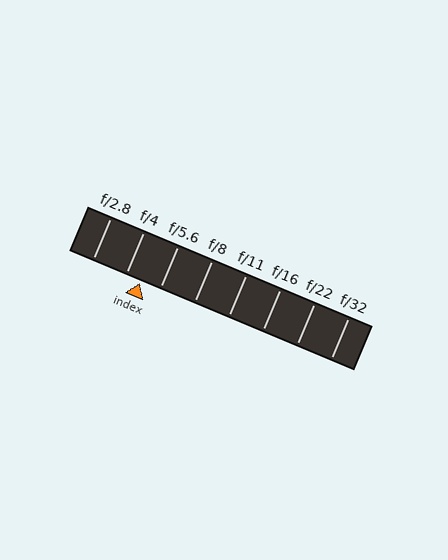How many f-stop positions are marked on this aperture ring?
There are 8 f-stop positions marked.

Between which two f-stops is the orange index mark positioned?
The index mark is between f/4 and f/5.6.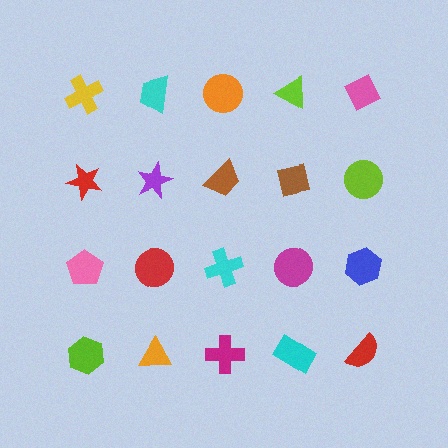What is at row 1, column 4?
A lime triangle.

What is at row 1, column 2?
A cyan trapezoid.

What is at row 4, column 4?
A cyan rectangle.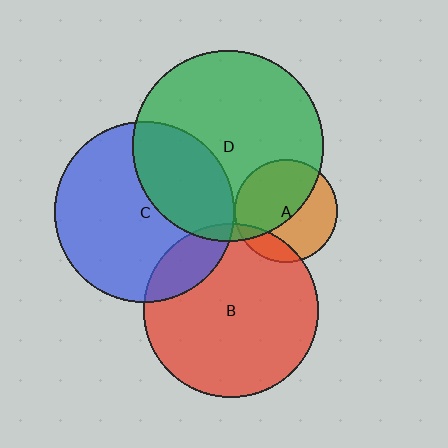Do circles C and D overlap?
Yes.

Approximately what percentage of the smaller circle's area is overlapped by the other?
Approximately 35%.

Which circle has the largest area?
Circle D (green).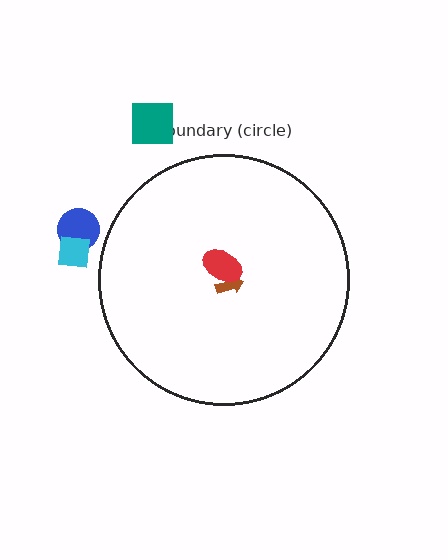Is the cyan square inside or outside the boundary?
Outside.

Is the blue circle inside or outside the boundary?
Outside.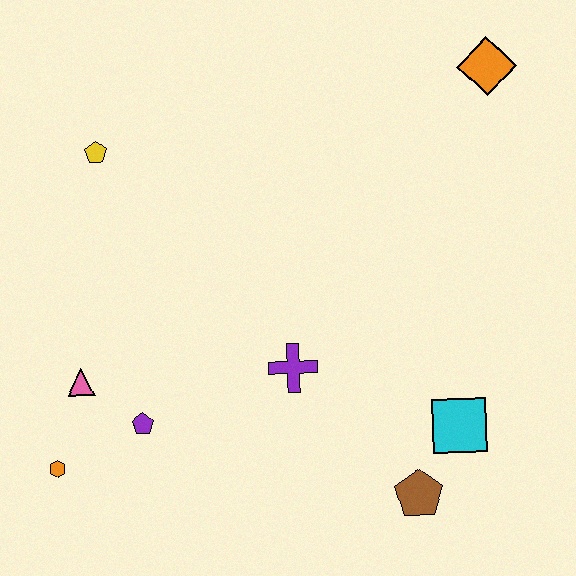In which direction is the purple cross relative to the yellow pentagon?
The purple cross is below the yellow pentagon.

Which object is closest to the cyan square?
The brown pentagon is closest to the cyan square.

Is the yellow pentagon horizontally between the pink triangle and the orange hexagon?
No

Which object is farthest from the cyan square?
The yellow pentagon is farthest from the cyan square.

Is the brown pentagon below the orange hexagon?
Yes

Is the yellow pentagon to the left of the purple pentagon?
Yes